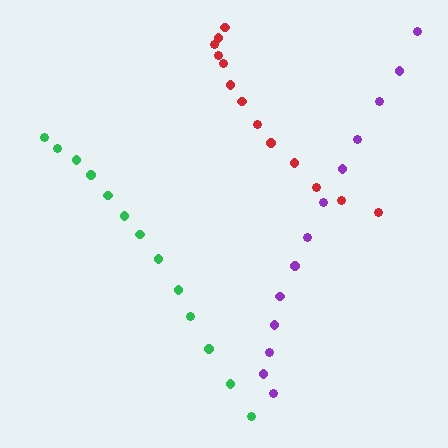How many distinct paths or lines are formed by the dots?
There are 3 distinct paths.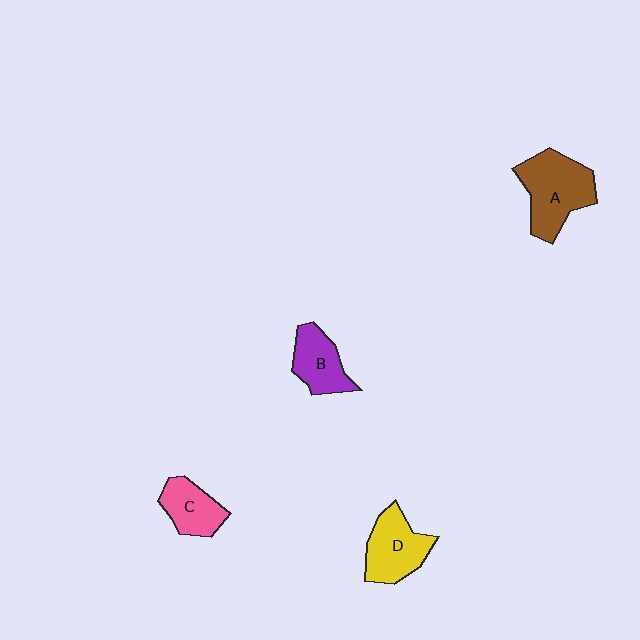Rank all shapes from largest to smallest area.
From largest to smallest: A (brown), D (yellow), B (purple), C (pink).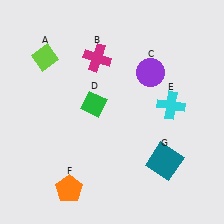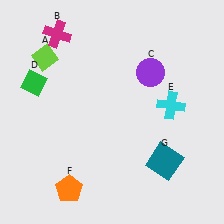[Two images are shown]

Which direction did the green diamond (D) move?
The green diamond (D) moved left.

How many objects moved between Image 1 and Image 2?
2 objects moved between the two images.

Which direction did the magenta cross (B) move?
The magenta cross (B) moved left.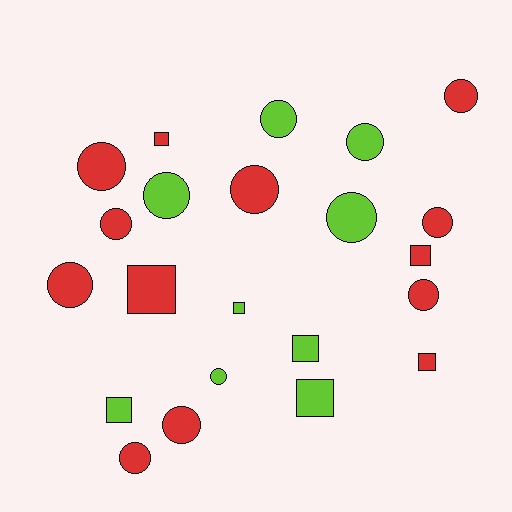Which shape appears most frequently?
Circle, with 14 objects.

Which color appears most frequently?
Red, with 13 objects.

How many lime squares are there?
There are 4 lime squares.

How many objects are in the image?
There are 22 objects.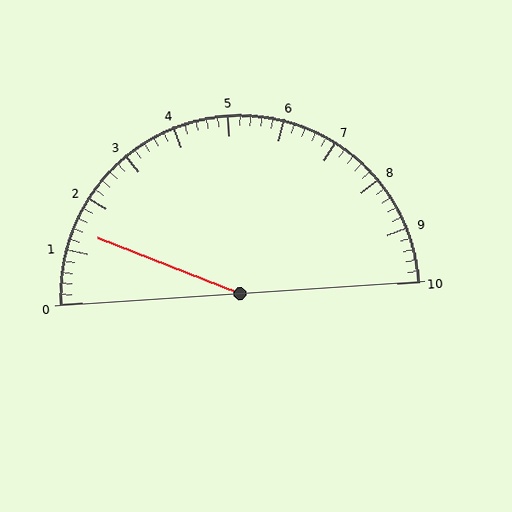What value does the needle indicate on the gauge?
The needle indicates approximately 1.4.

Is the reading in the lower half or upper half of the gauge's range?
The reading is in the lower half of the range (0 to 10).